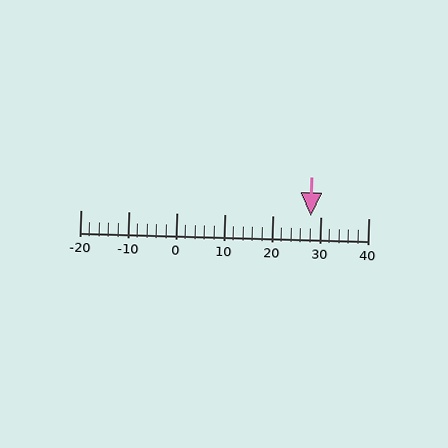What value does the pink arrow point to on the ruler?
The pink arrow points to approximately 28.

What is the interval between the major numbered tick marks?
The major tick marks are spaced 10 units apart.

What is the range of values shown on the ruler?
The ruler shows values from -20 to 40.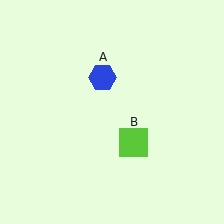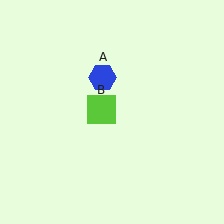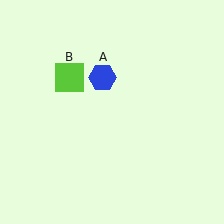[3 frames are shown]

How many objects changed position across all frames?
1 object changed position: lime square (object B).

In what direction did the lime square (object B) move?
The lime square (object B) moved up and to the left.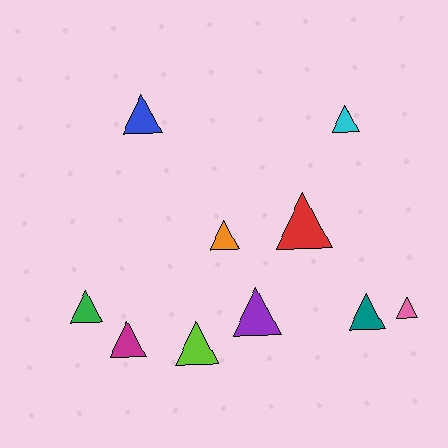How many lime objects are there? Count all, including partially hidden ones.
There is 1 lime object.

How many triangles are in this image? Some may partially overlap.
There are 10 triangles.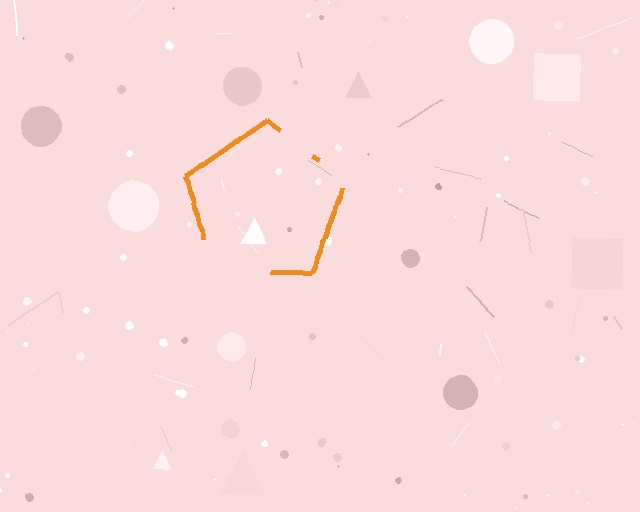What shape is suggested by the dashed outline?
The dashed outline suggests a pentagon.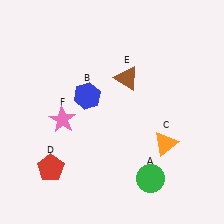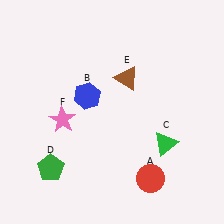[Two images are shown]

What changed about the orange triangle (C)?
In Image 1, C is orange. In Image 2, it changed to green.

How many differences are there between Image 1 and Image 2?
There are 3 differences between the two images.